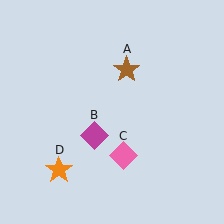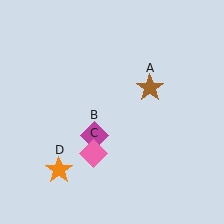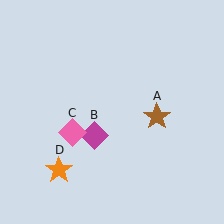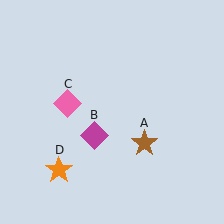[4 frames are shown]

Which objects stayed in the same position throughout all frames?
Magenta diamond (object B) and orange star (object D) remained stationary.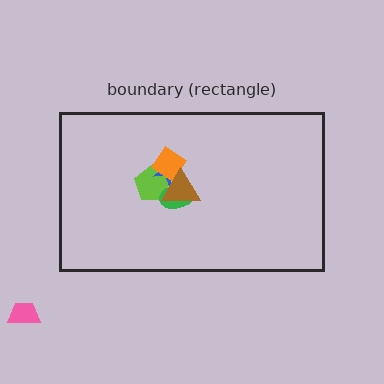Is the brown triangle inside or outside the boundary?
Inside.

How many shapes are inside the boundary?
5 inside, 1 outside.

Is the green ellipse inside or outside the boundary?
Inside.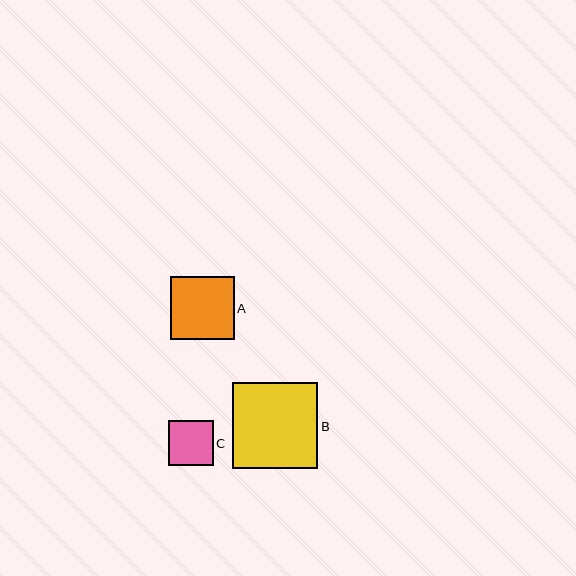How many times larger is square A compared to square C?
Square A is approximately 1.4 times the size of square C.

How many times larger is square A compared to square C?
Square A is approximately 1.4 times the size of square C.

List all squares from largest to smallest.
From largest to smallest: B, A, C.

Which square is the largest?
Square B is the largest with a size of approximately 86 pixels.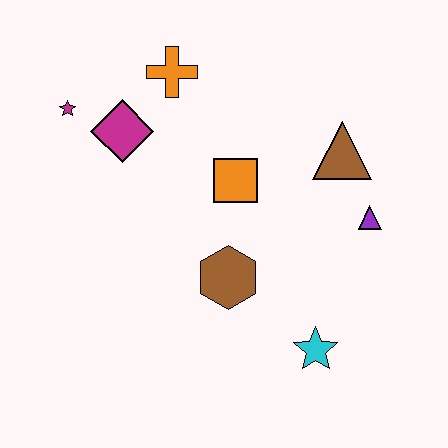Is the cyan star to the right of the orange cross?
Yes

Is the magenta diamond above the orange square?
Yes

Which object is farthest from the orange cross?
The cyan star is farthest from the orange cross.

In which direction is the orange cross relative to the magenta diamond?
The orange cross is above the magenta diamond.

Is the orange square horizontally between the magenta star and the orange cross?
No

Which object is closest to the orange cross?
The magenta diamond is closest to the orange cross.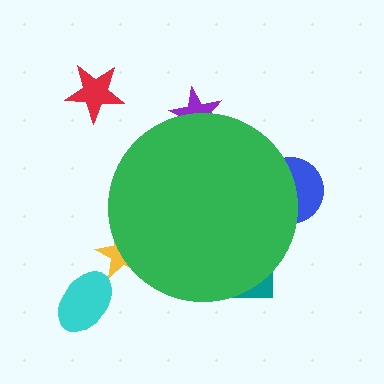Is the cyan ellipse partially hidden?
No, the cyan ellipse is fully visible.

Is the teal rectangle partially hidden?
Yes, the teal rectangle is partially hidden behind the green circle.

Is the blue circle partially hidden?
Yes, the blue circle is partially hidden behind the green circle.